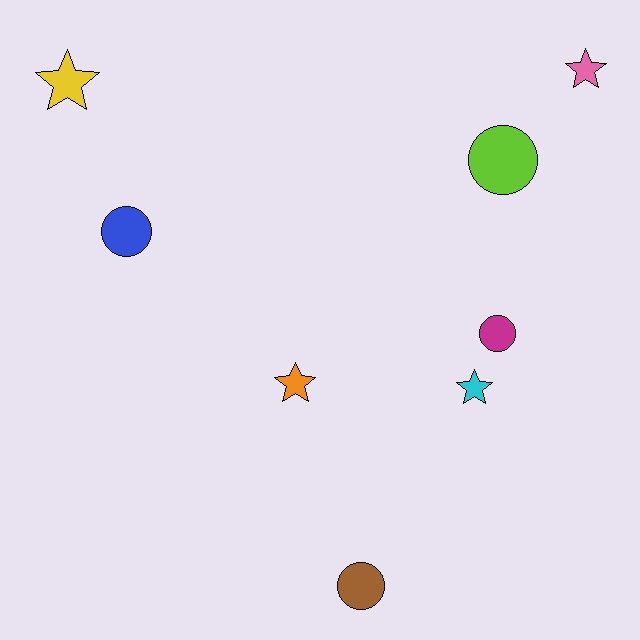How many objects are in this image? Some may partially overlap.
There are 8 objects.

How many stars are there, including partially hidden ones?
There are 4 stars.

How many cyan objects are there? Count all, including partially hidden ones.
There is 1 cyan object.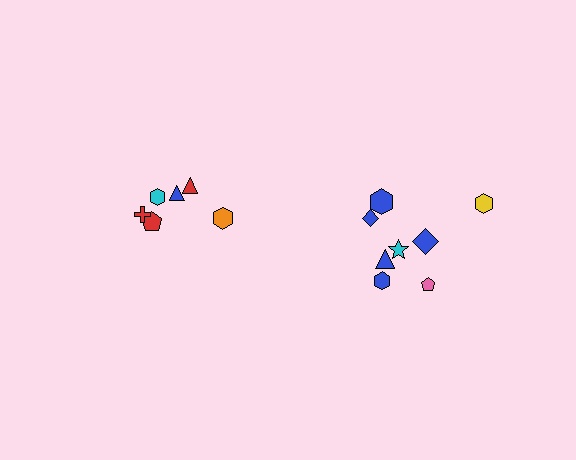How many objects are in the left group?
There are 6 objects.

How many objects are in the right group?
There are 8 objects.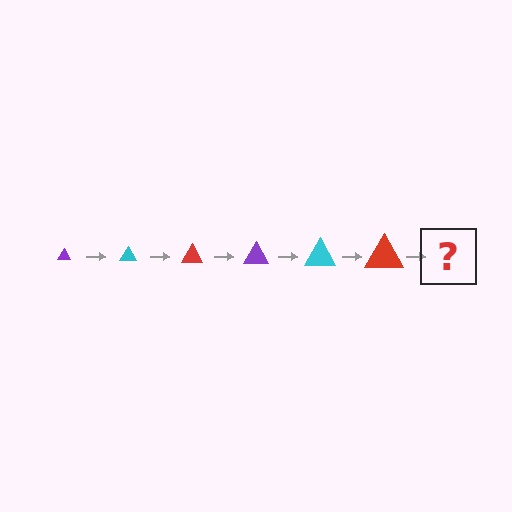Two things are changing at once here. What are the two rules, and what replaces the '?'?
The two rules are that the triangle grows larger each step and the color cycles through purple, cyan, and red. The '?' should be a purple triangle, larger than the previous one.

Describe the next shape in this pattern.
It should be a purple triangle, larger than the previous one.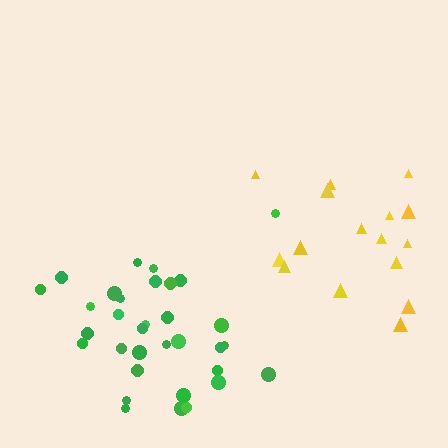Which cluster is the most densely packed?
Green.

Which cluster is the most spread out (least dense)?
Yellow.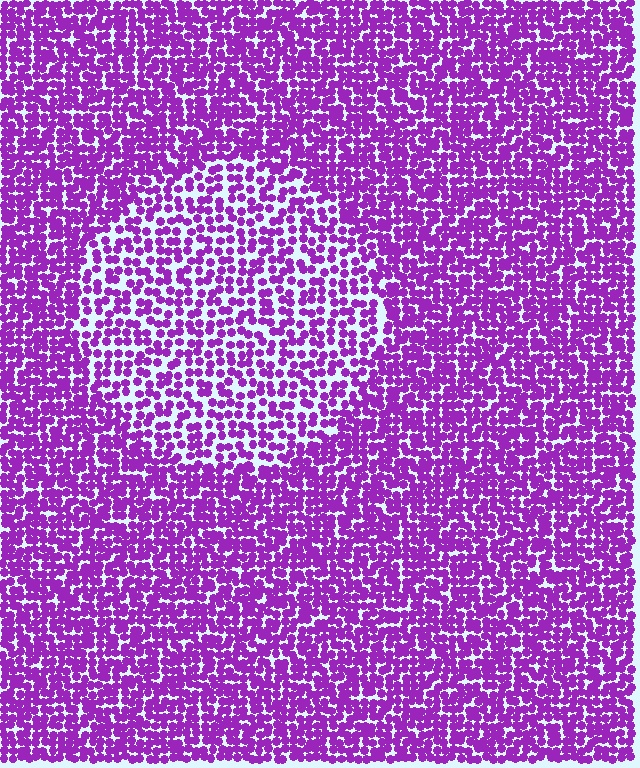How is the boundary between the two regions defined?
The boundary is defined by a change in element density (approximately 1.6x ratio). All elements are the same color, size, and shape.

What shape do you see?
I see a circle.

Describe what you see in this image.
The image contains small purple elements arranged at two different densities. A circle-shaped region is visible where the elements are less densely packed than the surrounding area.